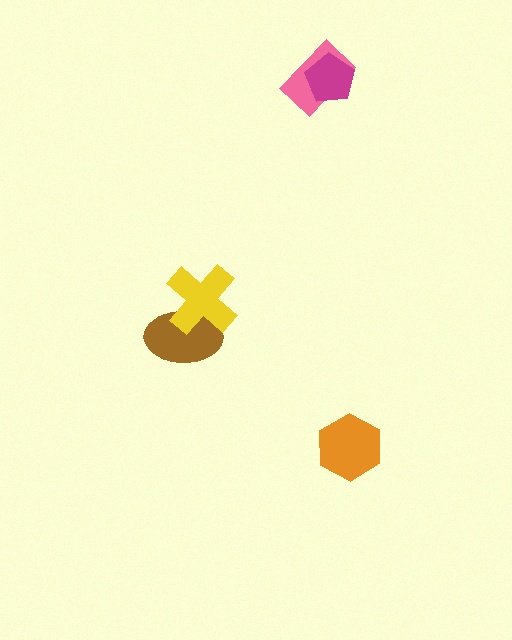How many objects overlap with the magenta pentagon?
1 object overlaps with the magenta pentagon.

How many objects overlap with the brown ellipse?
1 object overlaps with the brown ellipse.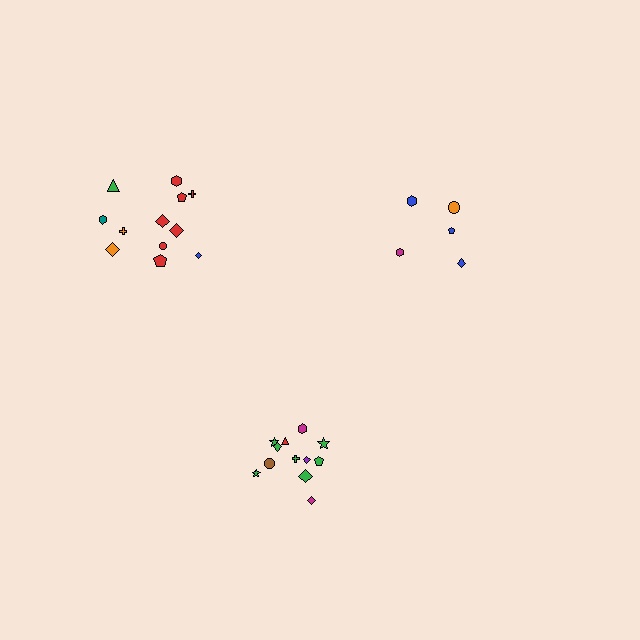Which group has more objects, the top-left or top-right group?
The top-left group.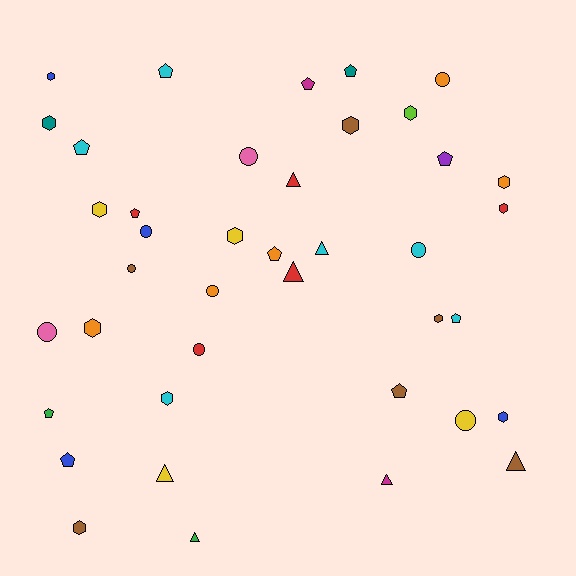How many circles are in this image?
There are 9 circles.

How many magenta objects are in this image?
There are 2 magenta objects.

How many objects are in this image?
There are 40 objects.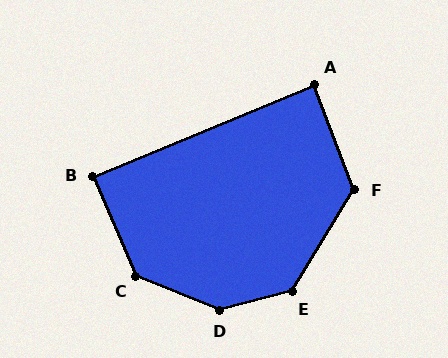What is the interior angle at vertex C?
Approximately 135 degrees (obtuse).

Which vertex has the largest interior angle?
D, at approximately 143 degrees.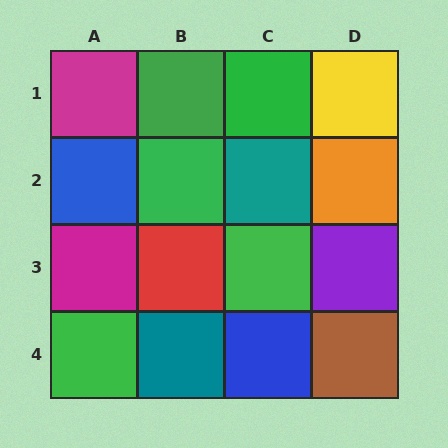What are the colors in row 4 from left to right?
Green, teal, blue, brown.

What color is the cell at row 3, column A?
Magenta.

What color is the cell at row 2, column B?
Green.